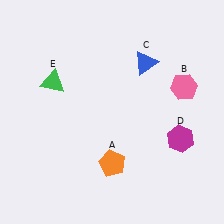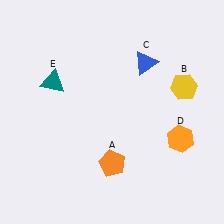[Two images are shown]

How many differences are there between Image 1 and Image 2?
There are 3 differences between the two images.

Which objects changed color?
B changed from pink to yellow. D changed from magenta to orange. E changed from green to teal.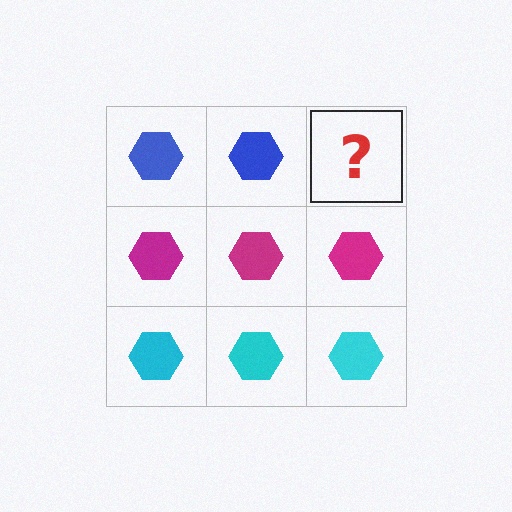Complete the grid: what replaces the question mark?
The question mark should be replaced with a blue hexagon.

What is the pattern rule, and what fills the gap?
The rule is that each row has a consistent color. The gap should be filled with a blue hexagon.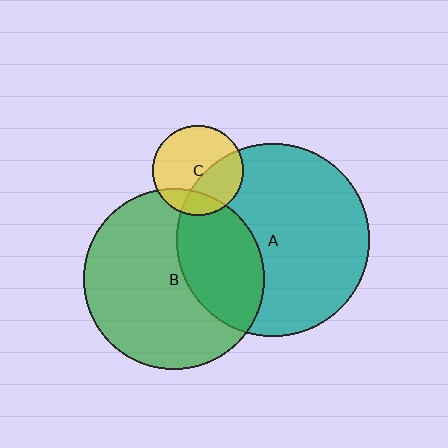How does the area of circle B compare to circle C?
Approximately 4.0 times.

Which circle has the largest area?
Circle A (teal).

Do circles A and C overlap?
Yes.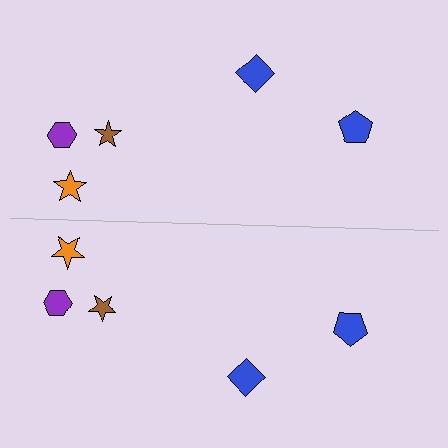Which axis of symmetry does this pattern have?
The pattern has a horizontal axis of symmetry running through the center of the image.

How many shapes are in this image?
There are 10 shapes in this image.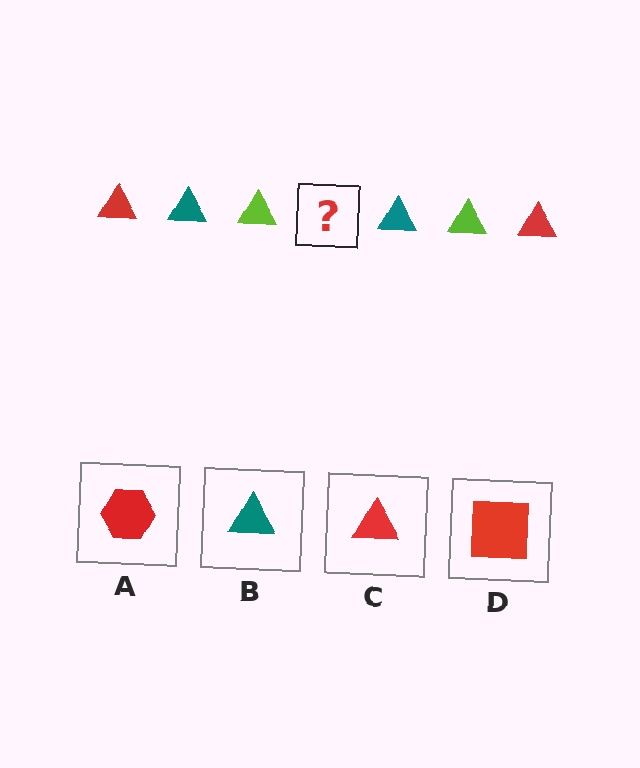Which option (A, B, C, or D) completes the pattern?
C.